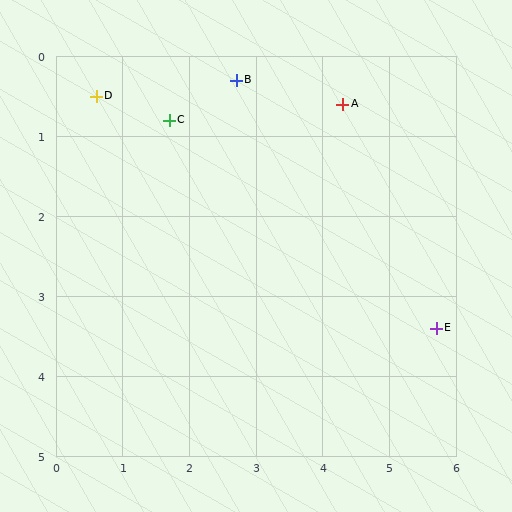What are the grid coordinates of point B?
Point B is at approximately (2.7, 0.3).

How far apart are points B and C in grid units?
Points B and C are about 1.1 grid units apart.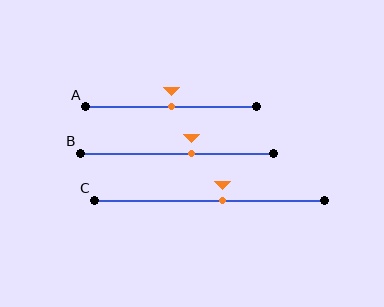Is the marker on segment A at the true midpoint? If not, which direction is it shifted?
Yes, the marker on segment A is at the true midpoint.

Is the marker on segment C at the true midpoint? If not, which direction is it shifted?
No, the marker on segment C is shifted to the right by about 6% of the segment length.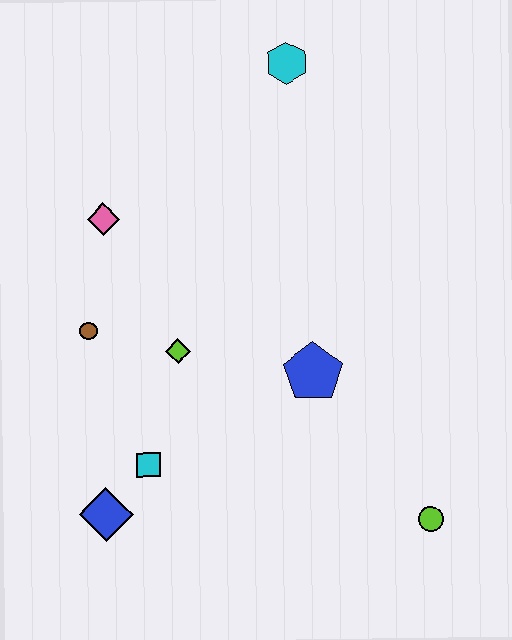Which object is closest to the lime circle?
The blue pentagon is closest to the lime circle.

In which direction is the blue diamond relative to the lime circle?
The blue diamond is to the left of the lime circle.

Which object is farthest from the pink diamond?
The lime circle is farthest from the pink diamond.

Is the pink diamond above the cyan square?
Yes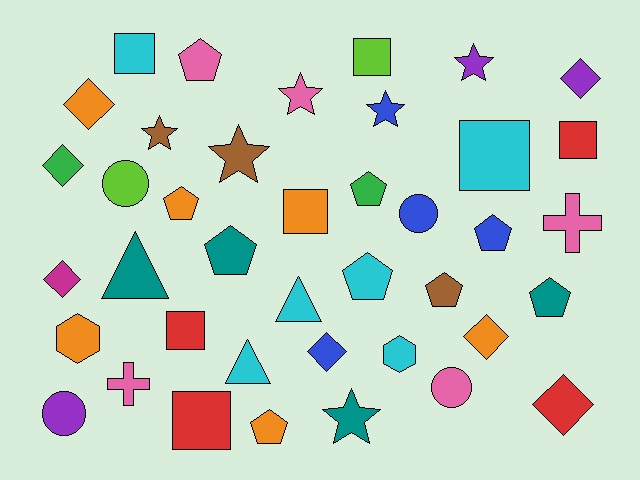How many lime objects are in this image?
There are 2 lime objects.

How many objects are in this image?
There are 40 objects.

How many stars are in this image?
There are 6 stars.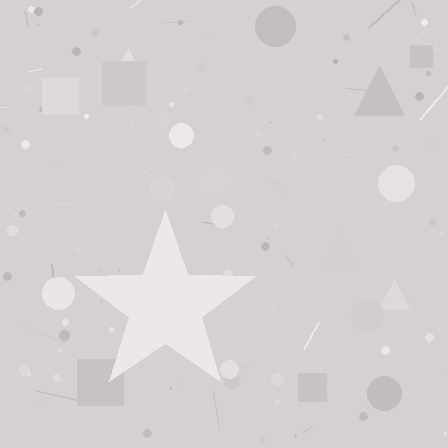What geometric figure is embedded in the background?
A star is embedded in the background.